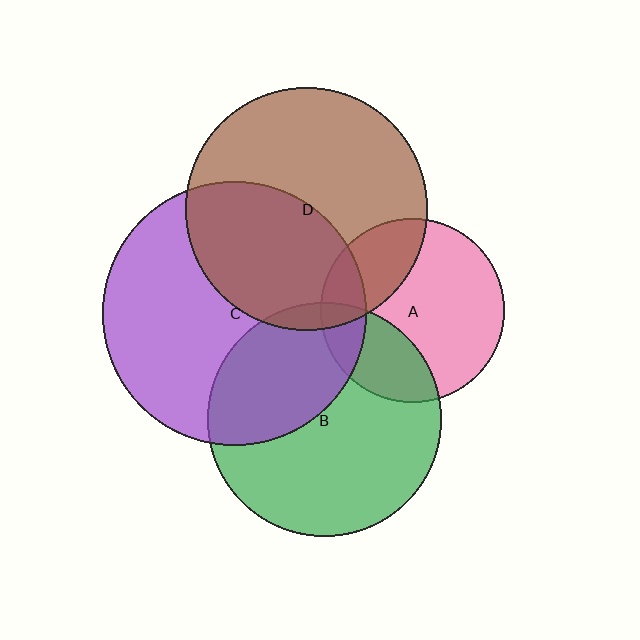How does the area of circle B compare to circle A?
Approximately 1.6 times.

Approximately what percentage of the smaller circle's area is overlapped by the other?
Approximately 40%.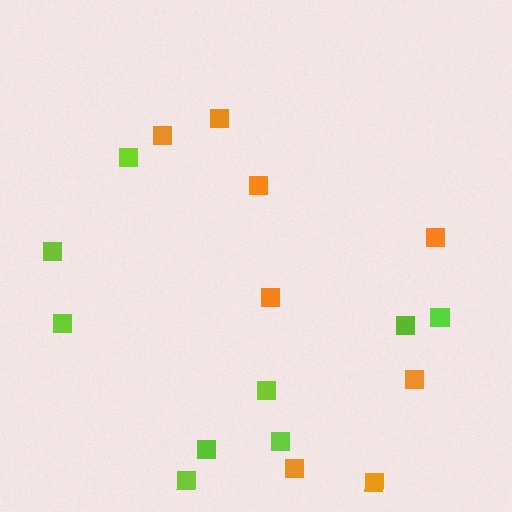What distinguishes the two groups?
There are 2 groups: one group of lime squares (9) and one group of orange squares (8).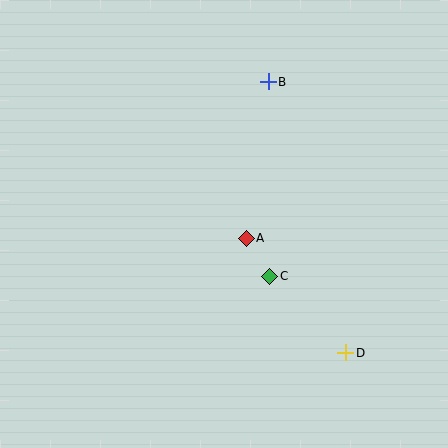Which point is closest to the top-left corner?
Point B is closest to the top-left corner.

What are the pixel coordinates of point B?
Point B is at (268, 82).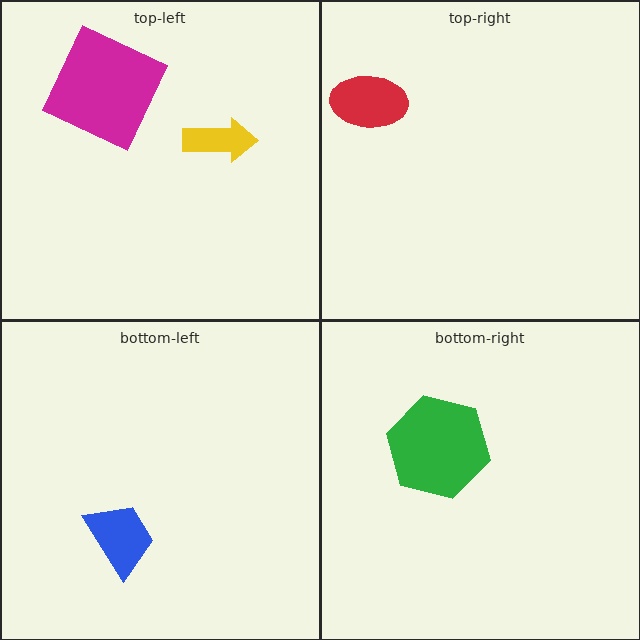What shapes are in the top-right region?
The red ellipse.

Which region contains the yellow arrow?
The top-left region.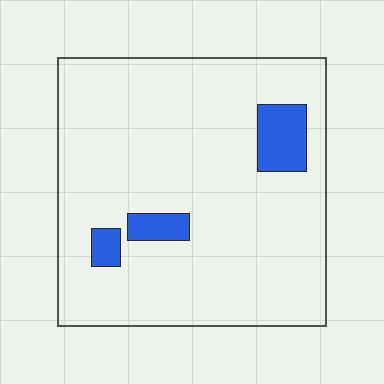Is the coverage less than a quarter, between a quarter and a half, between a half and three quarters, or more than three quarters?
Less than a quarter.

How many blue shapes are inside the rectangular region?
3.